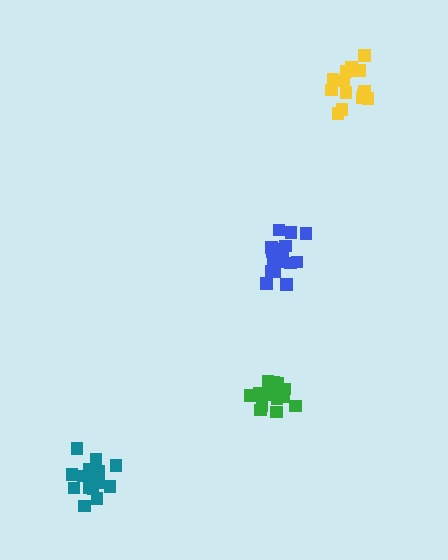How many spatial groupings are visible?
There are 4 spatial groupings.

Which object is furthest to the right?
The yellow cluster is rightmost.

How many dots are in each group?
Group 1: 15 dots, Group 2: 18 dots, Group 3: 20 dots, Group 4: 14 dots (67 total).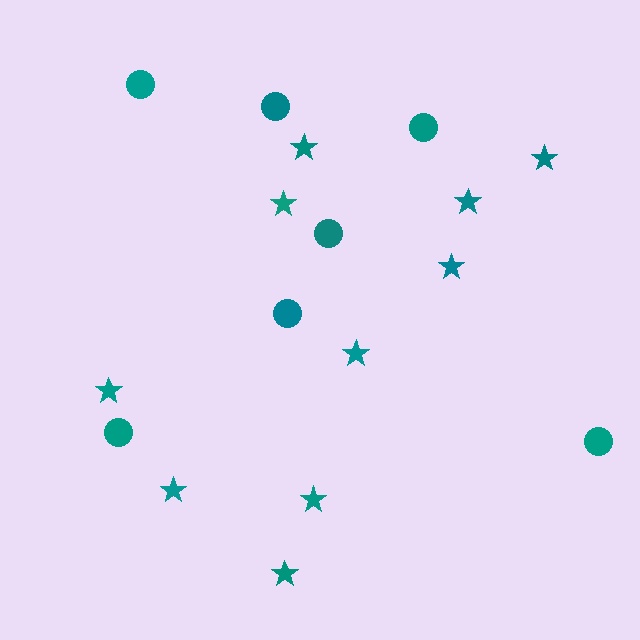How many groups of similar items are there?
There are 2 groups: one group of circles (7) and one group of stars (10).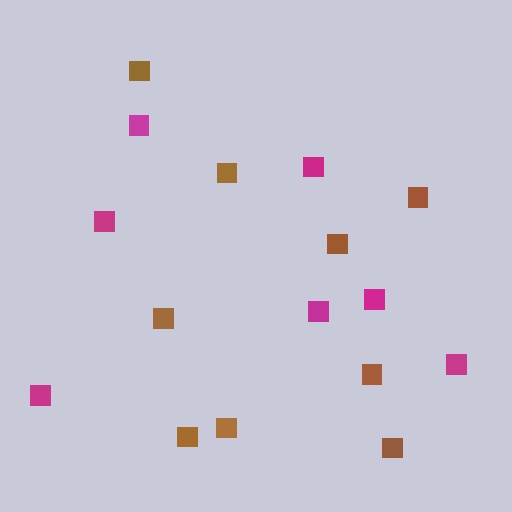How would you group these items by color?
There are 2 groups: one group of magenta squares (7) and one group of brown squares (9).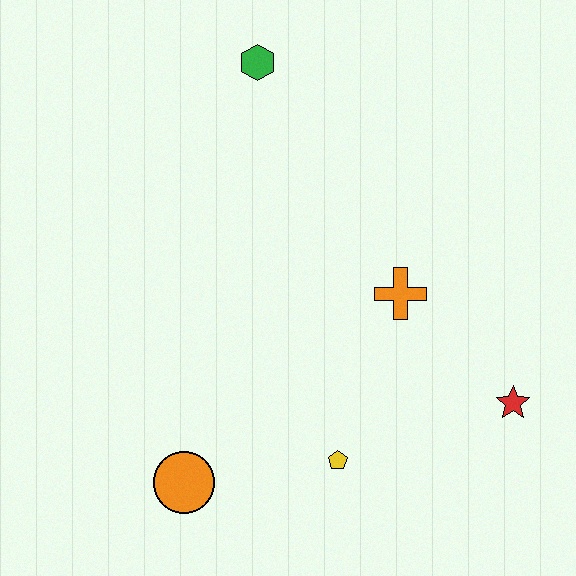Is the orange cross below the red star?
No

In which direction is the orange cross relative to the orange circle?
The orange cross is to the right of the orange circle.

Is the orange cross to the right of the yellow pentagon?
Yes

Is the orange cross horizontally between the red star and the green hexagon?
Yes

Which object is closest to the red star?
The orange cross is closest to the red star.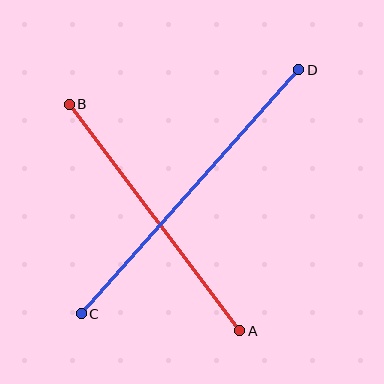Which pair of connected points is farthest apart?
Points C and D are farthest apart.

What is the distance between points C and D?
The distance is approximately 327 pixels.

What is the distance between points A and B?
The distance is approximately 284 pixels.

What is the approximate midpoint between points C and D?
The midpoint is at approximately (190, 192) pixels.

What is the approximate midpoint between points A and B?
The midpoint is at approximately (154, 217) pixels.